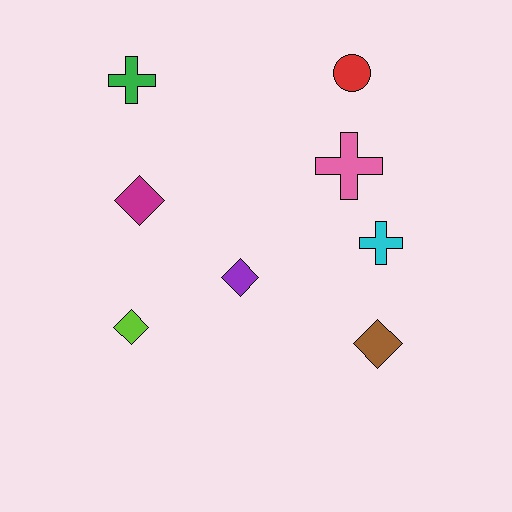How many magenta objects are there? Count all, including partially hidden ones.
There is 1 magenta object.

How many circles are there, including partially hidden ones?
There is 1 circle.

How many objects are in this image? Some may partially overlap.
There are 8 objects.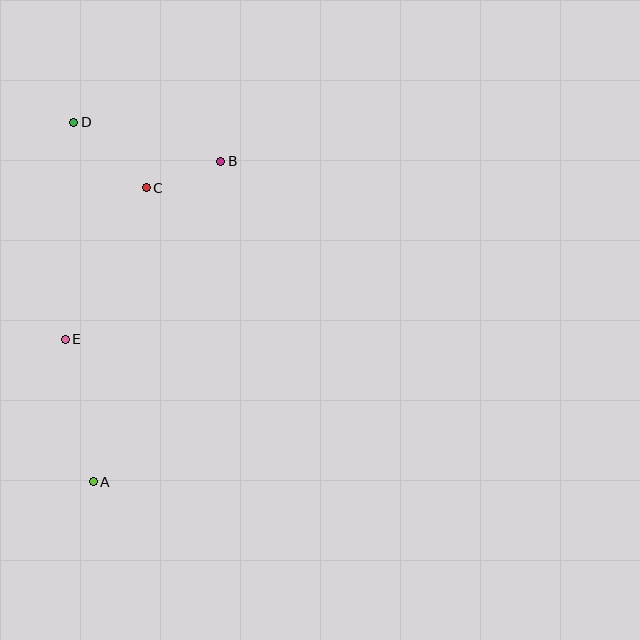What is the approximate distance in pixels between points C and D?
The distance between C and D is approximately 97 pixels.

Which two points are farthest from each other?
Points A and D are farthest from each other.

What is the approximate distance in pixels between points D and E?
The distance between D and E is approximately 217 pixels.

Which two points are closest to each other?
Points B and C are closest to each other.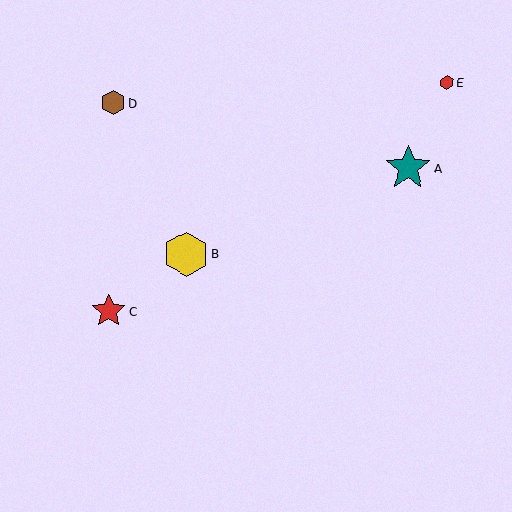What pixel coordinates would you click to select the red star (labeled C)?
Click at (109, 311) to select the red star C.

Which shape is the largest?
The teal star (labeled A) is the largest.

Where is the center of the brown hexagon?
The center of the brown hexagon is at (113, 103).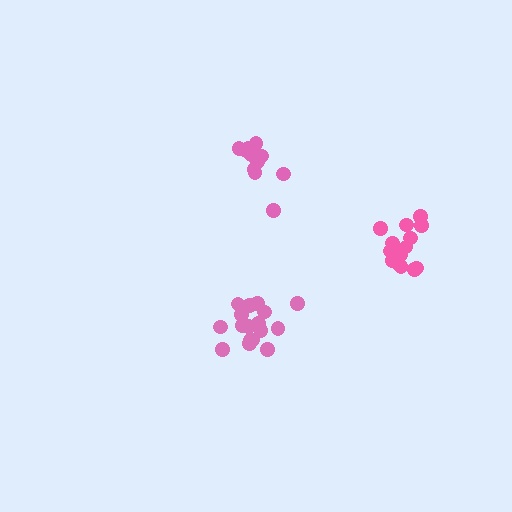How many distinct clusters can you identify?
There are 3 distinct clusters.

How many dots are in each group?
Group 1: 15 dots, Group 2: 17 dots, Group 3: 11 dots (43 total).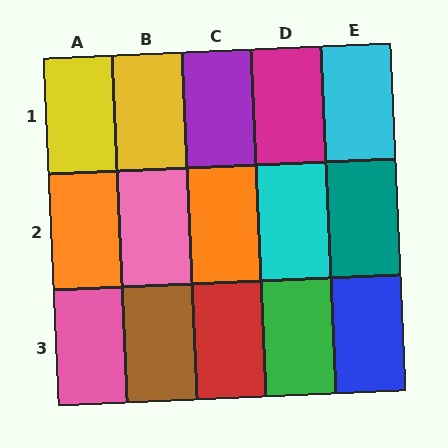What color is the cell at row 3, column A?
Pink.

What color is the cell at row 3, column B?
Brown.